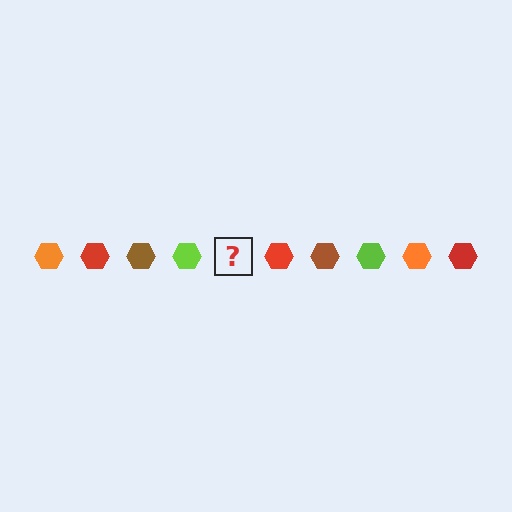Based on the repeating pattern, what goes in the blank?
The blank should be an orange hexagon.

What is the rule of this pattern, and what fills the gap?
The rule is that the pattern cycles through orange, red, brown, lime hexagons. The gap should be filled with an orange hexagon.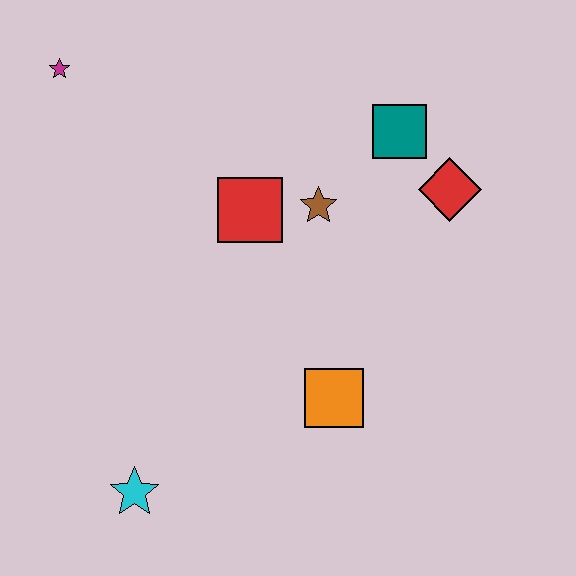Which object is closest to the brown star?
The red square is closest to the brown star.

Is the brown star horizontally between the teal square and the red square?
Yes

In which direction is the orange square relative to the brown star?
The orange square is below the brown star.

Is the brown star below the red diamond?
Yes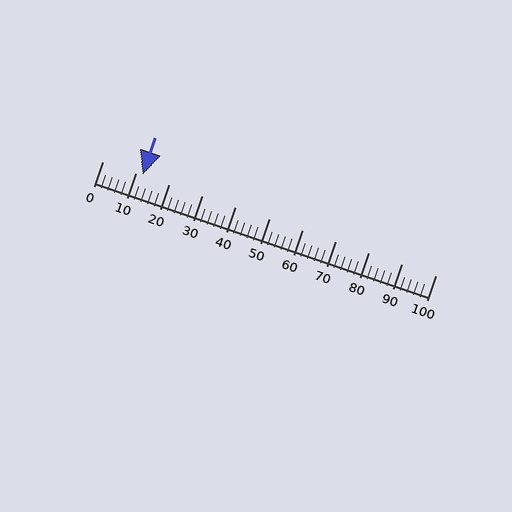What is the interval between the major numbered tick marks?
The major tick marks are spaced 10 units apart.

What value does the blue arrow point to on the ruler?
The blue arrow points to approximately 12.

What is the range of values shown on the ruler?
The ruler shows values from 0 to 100.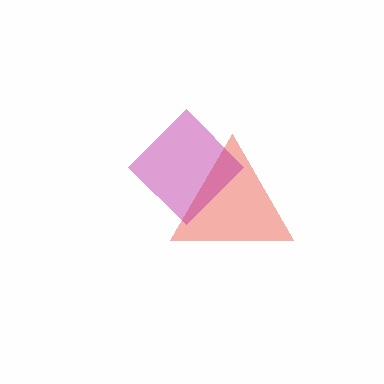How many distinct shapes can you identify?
There are 2 distinct shapes: a red triangle, a magenta diamond.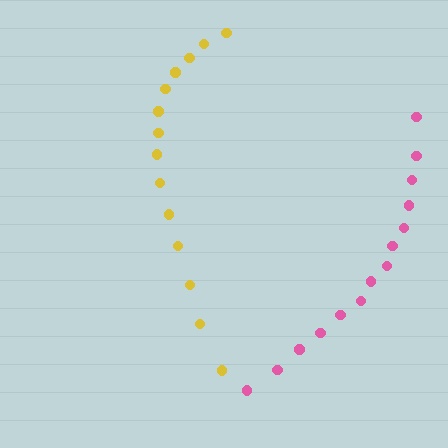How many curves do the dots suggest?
There are 2 distinct paths.